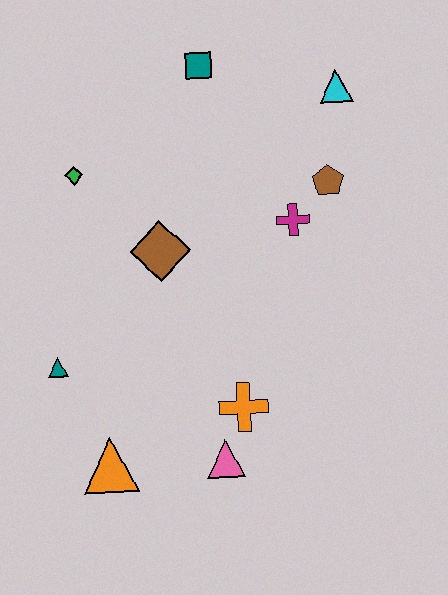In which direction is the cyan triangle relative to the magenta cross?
The cyan triangle is above the magenta cross.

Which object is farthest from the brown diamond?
The cyan triangle is farthest from the brown diamond.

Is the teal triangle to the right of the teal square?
No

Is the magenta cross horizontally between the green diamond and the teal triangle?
No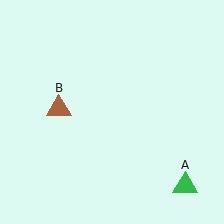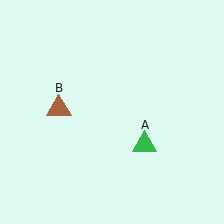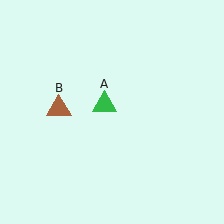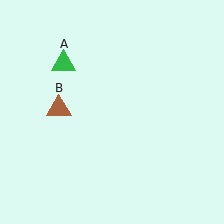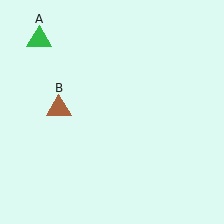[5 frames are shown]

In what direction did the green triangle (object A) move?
The green triangle (object A) moved up and to the left.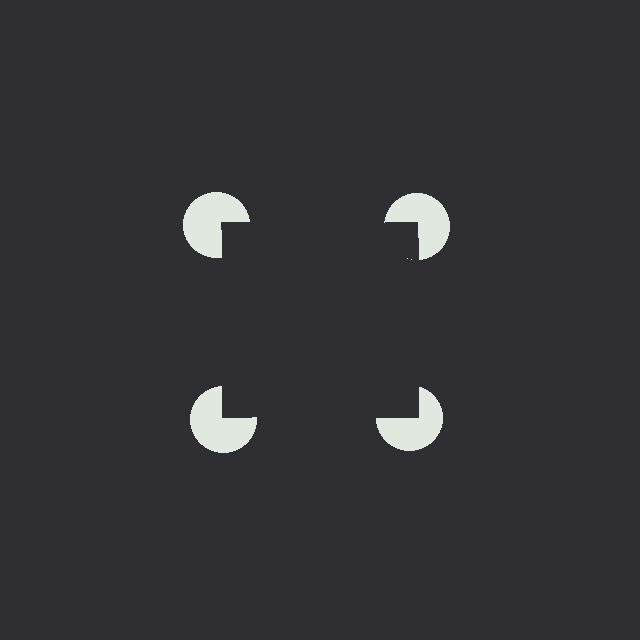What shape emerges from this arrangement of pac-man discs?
An illusory square — its edges are inferred from the aligned wedge cuts in the pac-man discs, not physically drawn.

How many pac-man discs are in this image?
There are 4 — one at each vertex of the illusory square.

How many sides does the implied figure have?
4 sides.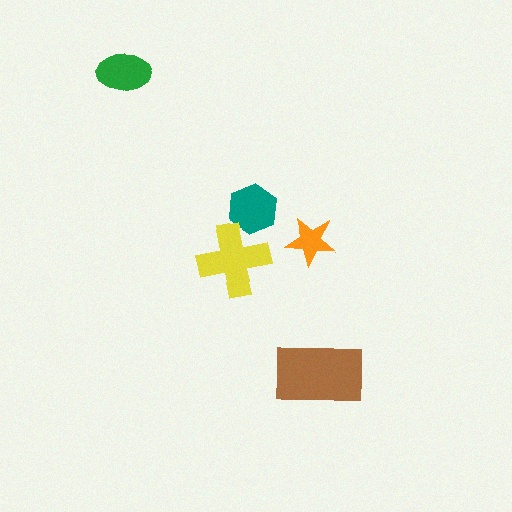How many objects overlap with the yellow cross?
1 object overlaps with the yellow cross.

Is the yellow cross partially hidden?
No, no other shape covers it.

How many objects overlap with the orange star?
0 objects overlap with the orange star.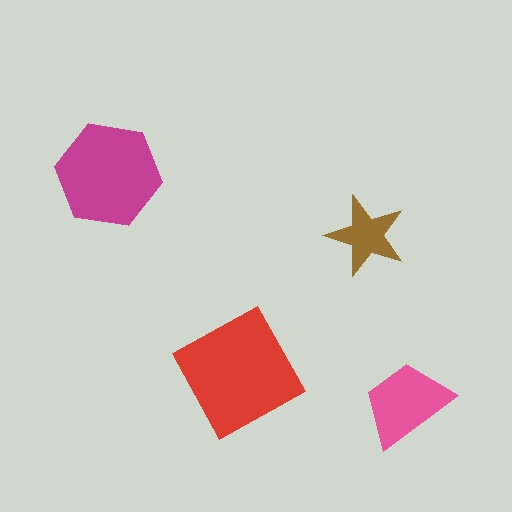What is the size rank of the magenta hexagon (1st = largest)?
2nd.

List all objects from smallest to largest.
The brown star, the pink trapezoid, the magenta hexagon, the red square.